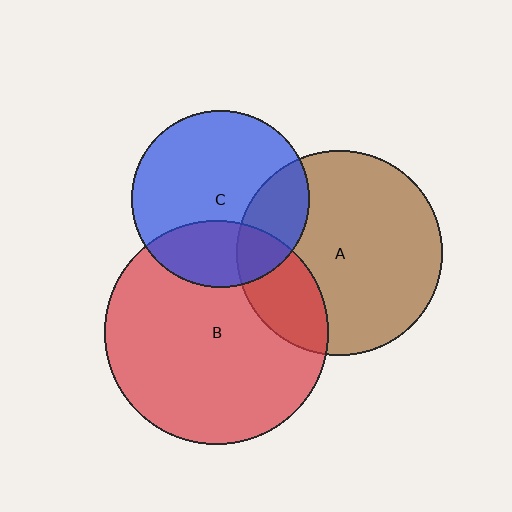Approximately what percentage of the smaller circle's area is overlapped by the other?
Approximately 20%.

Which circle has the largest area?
Circle B (red).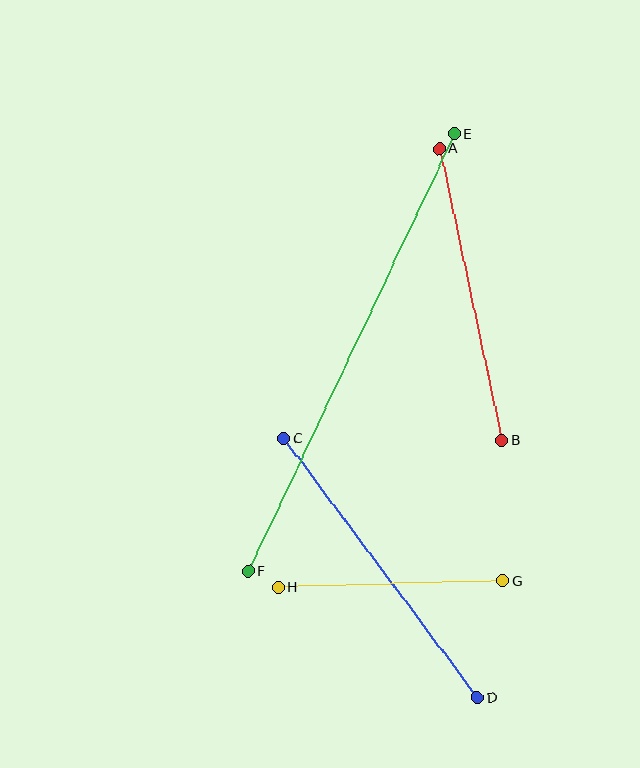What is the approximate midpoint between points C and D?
The midpoint is at approximately (380, 568) pixels.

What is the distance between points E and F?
The distance is approximately 483 pixels.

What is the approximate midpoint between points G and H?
The midpoint is at approximately (391, 584) pixels.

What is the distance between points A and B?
The distance is approximately 299 pixels.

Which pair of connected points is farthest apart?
Points E and F are farthest apart.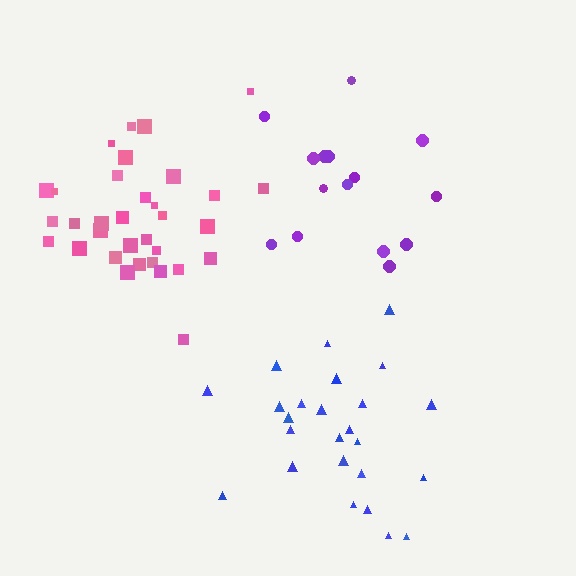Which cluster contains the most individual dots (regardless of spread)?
Pink (33).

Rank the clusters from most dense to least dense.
pink, blue, purple.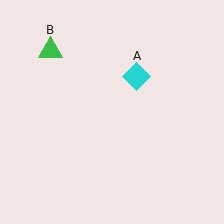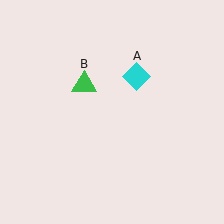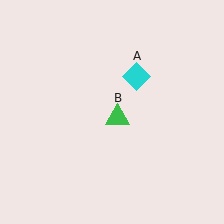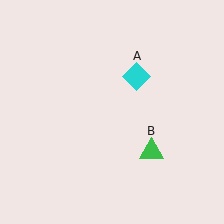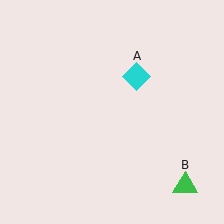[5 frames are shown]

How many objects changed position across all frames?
1 object changed position: green triangle (object B).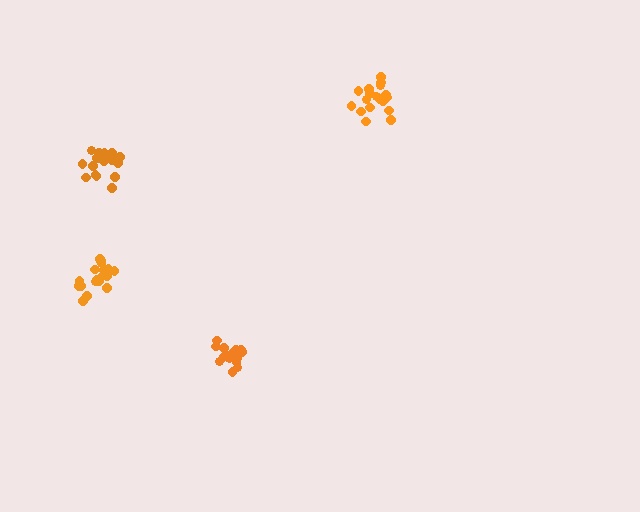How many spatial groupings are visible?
There are 4 spatial groupings.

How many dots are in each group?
Group 1: 18 dots, Group 2: 16 dots, Group 3: 21 dots, Group 4: 18 dots (73 total).